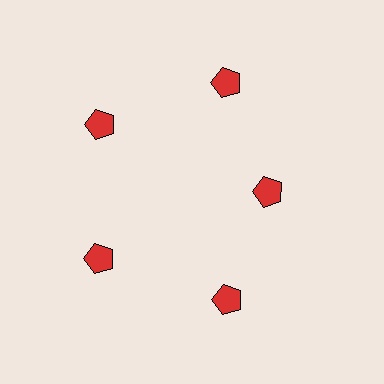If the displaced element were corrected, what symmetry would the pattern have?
It would have 5-fold rotational symmetry — the pattern would map onto itself every 72 degrees.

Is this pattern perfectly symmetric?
No. The 5 red pentagons are arranged in a ring, but one element near the 3 o'clock position is pulled inward toward the center, breaking the 5-fold rotational symmetry.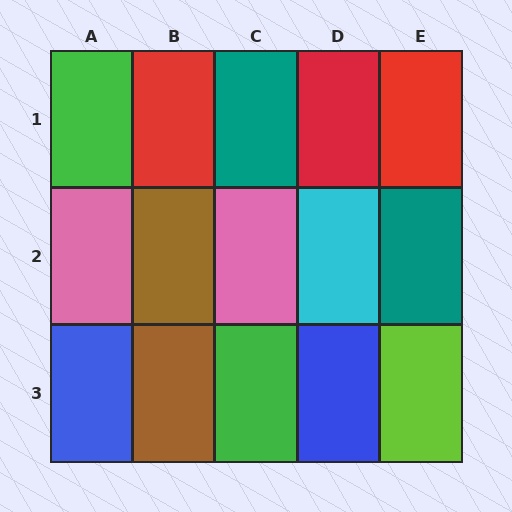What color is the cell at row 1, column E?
Red.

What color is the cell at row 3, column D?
Blue.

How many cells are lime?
1 cell is lime.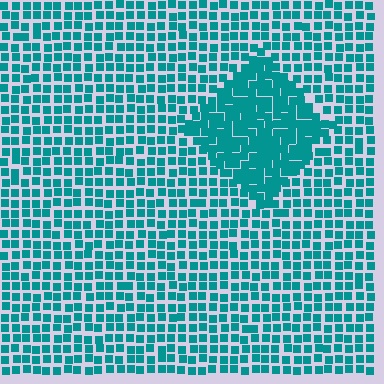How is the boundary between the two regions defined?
The boundary is defined by a change in element density (approximately 1.7x ratio). All elements are the same color, size, and shape.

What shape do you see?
I see a diamond.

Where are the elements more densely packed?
The elements are more densely packed inside the diamond boundary.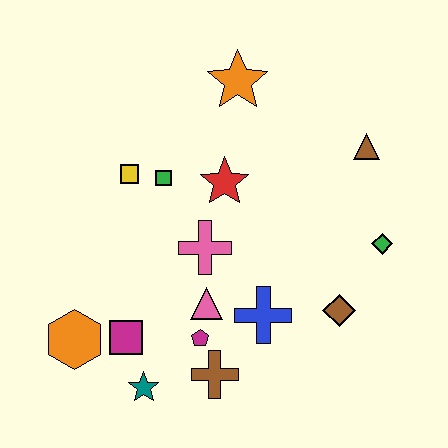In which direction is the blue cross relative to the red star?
The blue cross is below the red star.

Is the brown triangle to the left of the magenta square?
No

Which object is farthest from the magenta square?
The brown triangle is farthest from the magenta square.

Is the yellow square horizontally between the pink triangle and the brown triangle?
No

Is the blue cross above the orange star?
No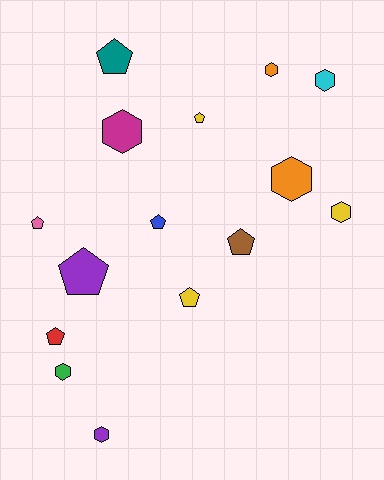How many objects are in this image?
There are 15 objects.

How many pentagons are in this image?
There are 8 pentagons.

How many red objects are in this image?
There is 1 red object.